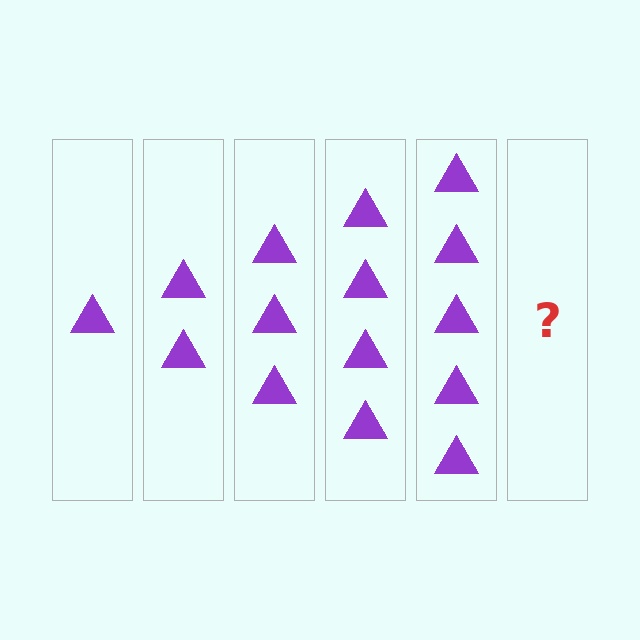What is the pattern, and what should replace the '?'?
The pattern is that each step adds one more triangle. The '?' should be 6 triangles.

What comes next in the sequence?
The next element should be 6 triangles.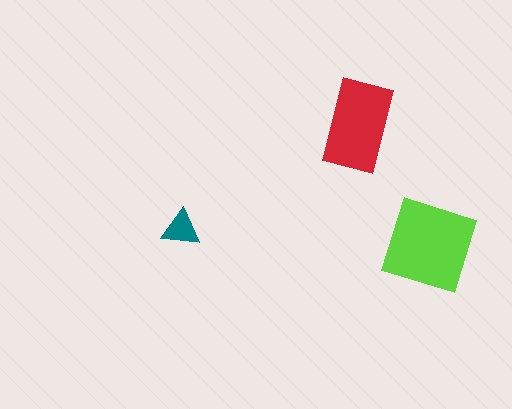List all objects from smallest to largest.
The teal triangle, the red rectangle, the lime diamond.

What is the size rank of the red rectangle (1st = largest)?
2nd.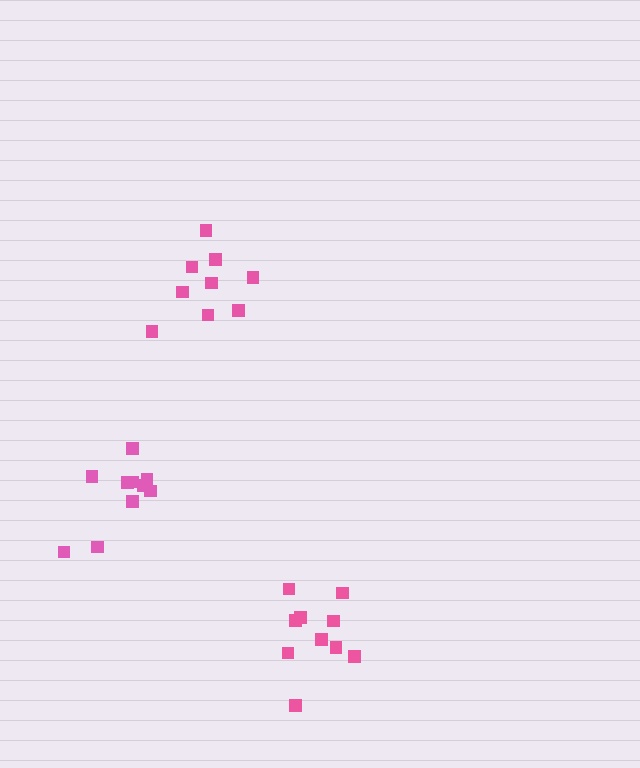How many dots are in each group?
Group 1: 10 dots, Group 2: 10 dots, Group 3: 9 dots (29 total).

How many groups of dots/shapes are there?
There are 3 groups.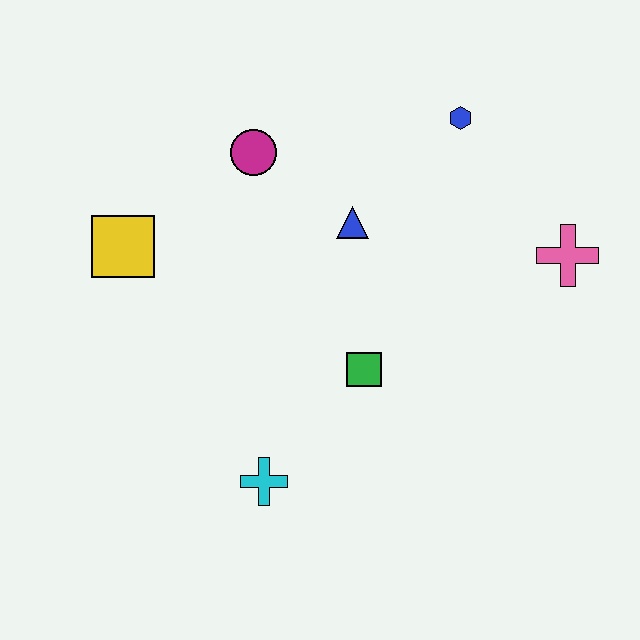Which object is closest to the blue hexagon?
The blue triangle is closest to the blue hexagon.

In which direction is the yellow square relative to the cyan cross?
The yellow square is above the cyan cross.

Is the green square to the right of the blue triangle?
Yes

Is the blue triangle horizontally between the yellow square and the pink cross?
Yes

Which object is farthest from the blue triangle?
The cyan cross is farthest from the blue triangle.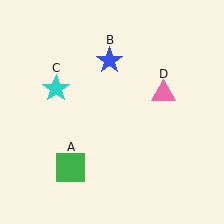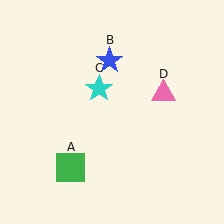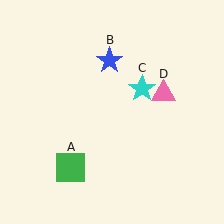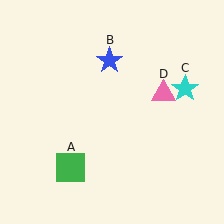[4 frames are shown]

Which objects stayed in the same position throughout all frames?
Green square (object A) and blue star (object B) and pink triangle (object D) remained stationary.